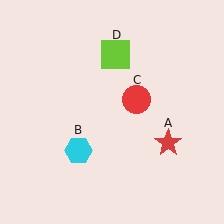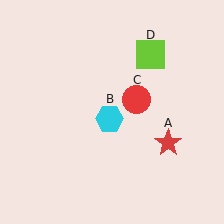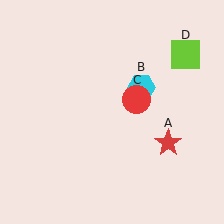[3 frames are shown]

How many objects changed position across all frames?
2 objects changed position: cyan hexagon (object B), lime square (object D).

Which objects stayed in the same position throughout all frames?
Red star (object A) and red circle (object C) remained stationary.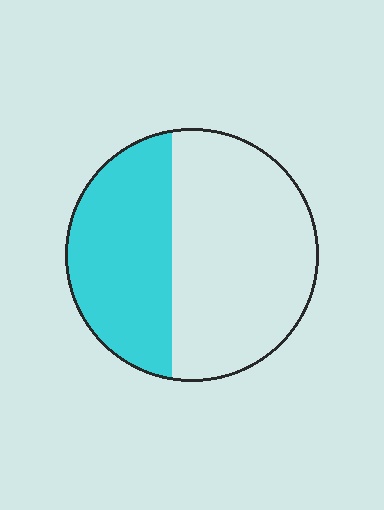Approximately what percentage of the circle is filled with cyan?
Approximately 40%.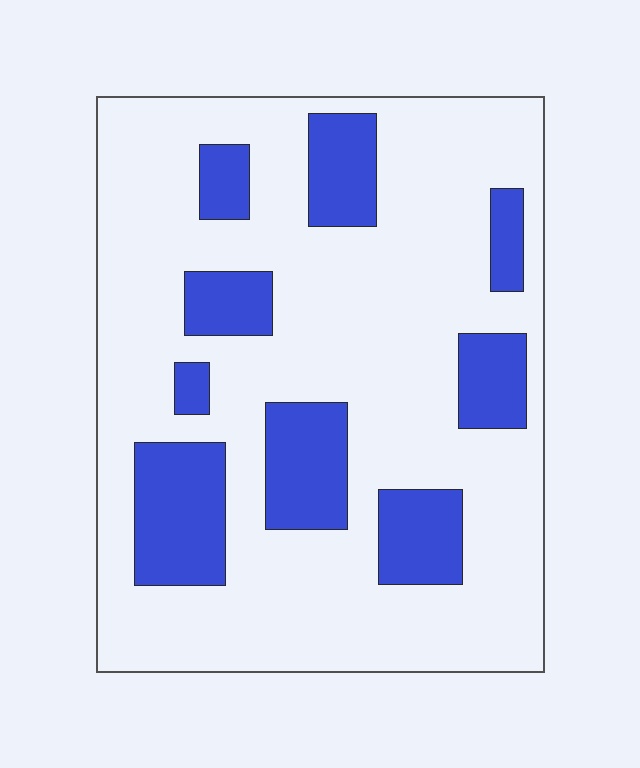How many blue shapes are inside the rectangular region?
9.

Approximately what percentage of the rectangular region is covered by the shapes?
Approximately 25%.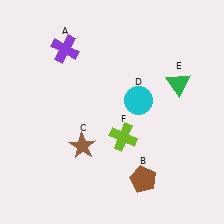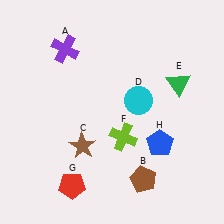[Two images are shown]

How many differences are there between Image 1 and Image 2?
There are 2 differences between the two images.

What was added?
A red pentagon (G), a blue pentagon (H) were added in Image 2.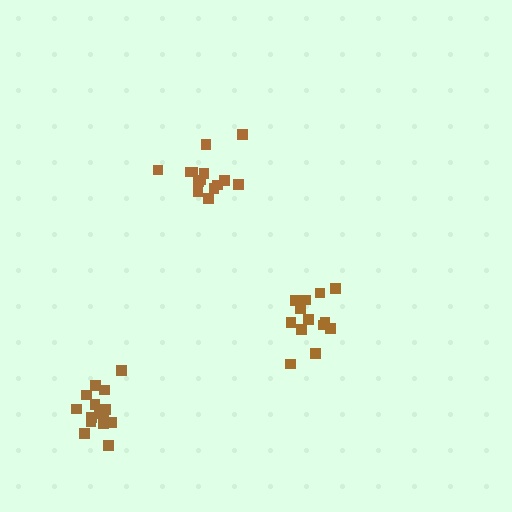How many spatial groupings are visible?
There are 3 spatial groupings.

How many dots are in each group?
Group 1: 13 dots, Group 2: 14 dots, Group 3: 17 dots (44 total).